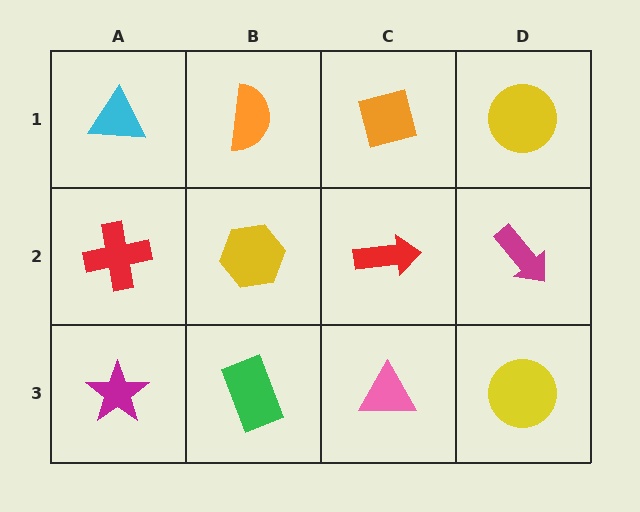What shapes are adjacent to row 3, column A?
A red cross (row 2, column A), a green rectangle (row 3, column B).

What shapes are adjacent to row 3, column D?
A magenta arrow (row 2, column D), a pink triangle (row 3, column C).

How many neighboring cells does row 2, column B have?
4.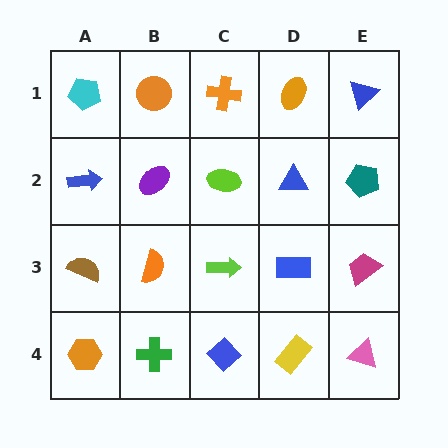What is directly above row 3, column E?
A teal pentagon.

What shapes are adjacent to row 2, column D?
An orange ellipse (row 1, column D), a blue rectangle (row 3, column D), a lime ellipse (row 2, column C), a teal pentagon (row 2, column E).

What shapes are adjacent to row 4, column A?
A brown semicircle (row 3, column A), a green cross (row 4, column B).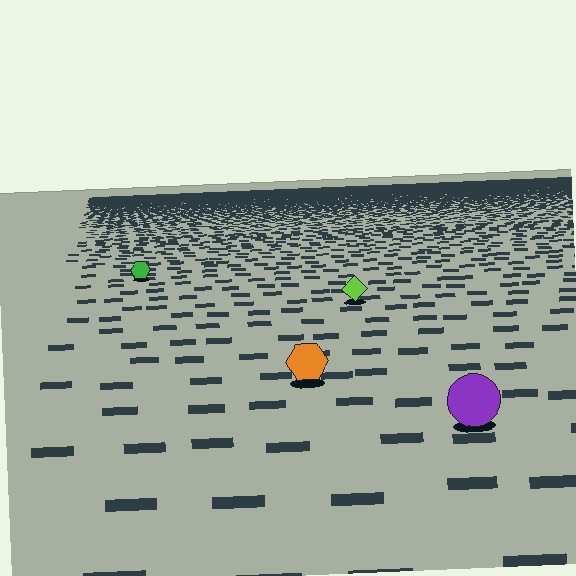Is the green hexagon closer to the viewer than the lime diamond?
No. The lime diamond is closer — you can tell from the texture gradient: the ground texture is coarser near it.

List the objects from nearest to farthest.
From nearest to farthest: the purple circle, the orange hexagon, the lime diamond, the green hexagon.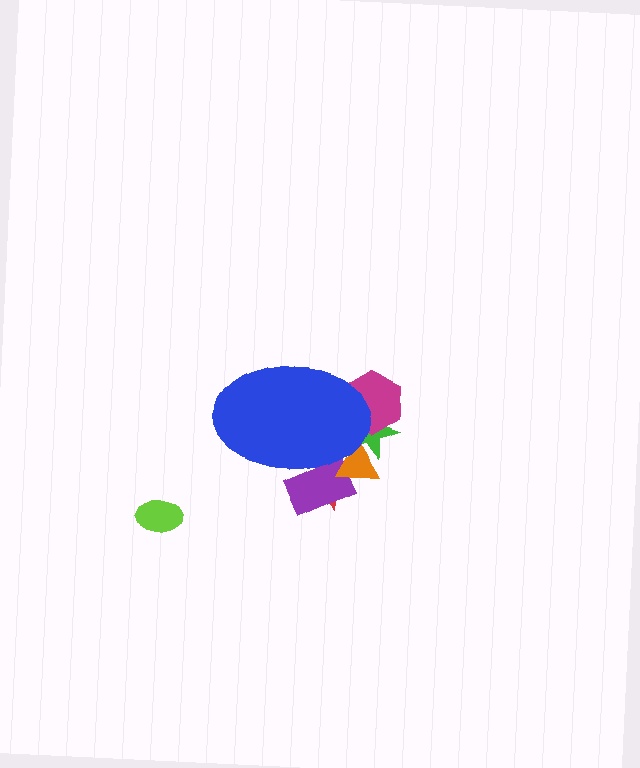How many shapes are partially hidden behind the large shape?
5 shapes are partially hidden.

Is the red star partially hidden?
Yes, the red star is partially hidden behind the blue ellipse.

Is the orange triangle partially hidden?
Yes, the orange triangle is partially hidden behind the blue ellipse.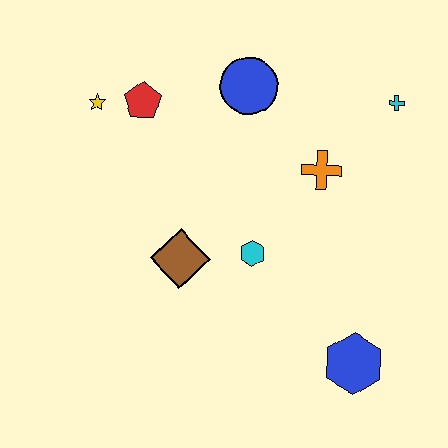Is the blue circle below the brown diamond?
No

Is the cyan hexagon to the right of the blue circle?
Yes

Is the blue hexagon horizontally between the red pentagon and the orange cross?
No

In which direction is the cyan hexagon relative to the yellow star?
The cyan hexagon is to the right of the yellow star.